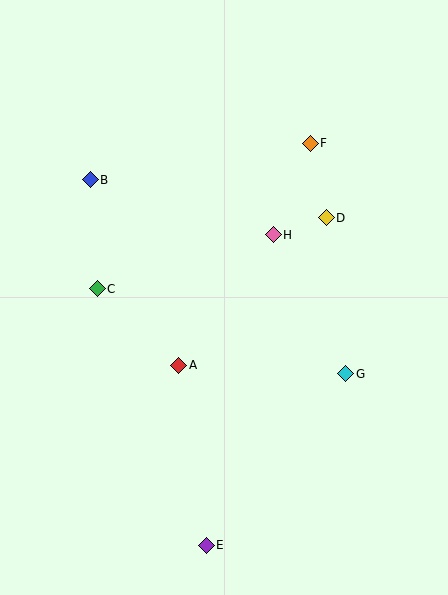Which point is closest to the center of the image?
Point H at (273, 235) is closest to the center.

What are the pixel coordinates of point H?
Point H is at (273, 235).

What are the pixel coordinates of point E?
Point E is at (206, 545).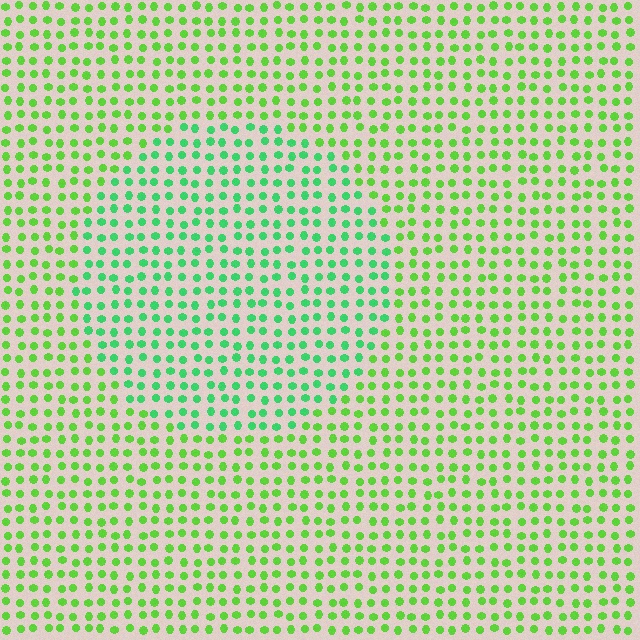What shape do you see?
I see a circle.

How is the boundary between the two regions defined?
The boundary is defined purely by a slight shift in hue (about 33 degrees). Spacing, size, and orientation are identical on both sides.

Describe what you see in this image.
The image is filled with small lime elements in a uniform arrangement. A circle-shaped region is visible where the elements are tinted to a slightly different hue, forming a subtle color boundary.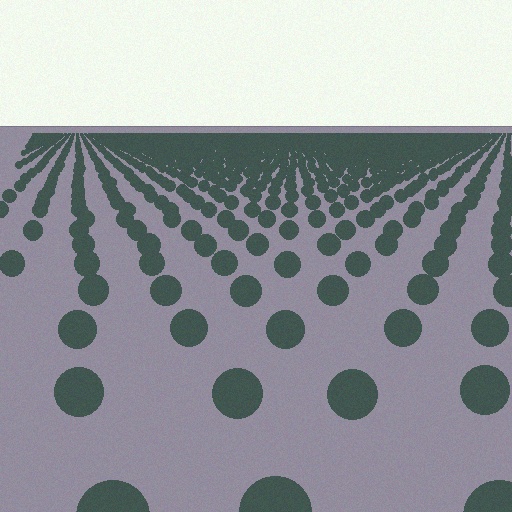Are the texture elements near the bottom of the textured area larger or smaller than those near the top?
Larger. Near the bottom, elements are closer to the viewer and appear at a bigger on-screen size.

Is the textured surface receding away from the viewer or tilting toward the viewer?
The surface is receding away from the viewer. Texture elements get smaller and denser toward the top.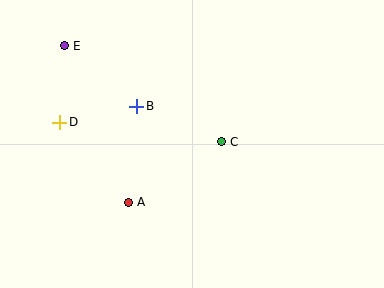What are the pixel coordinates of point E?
Point E is at (64, 46).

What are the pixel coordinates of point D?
Point D is at (60, 122).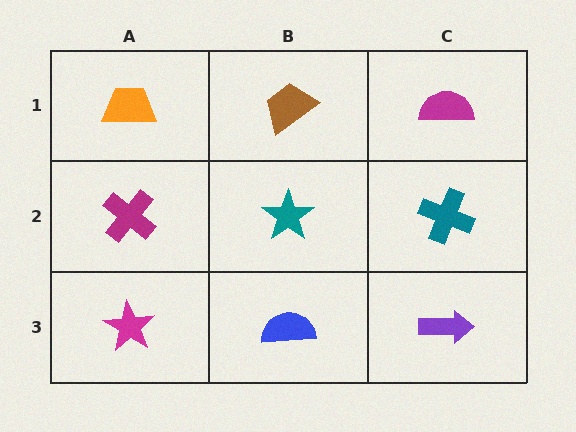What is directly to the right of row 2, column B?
A teal cross.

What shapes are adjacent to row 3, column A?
A magenta cross (row 2, column A), a blue semicircle (row 3, column B).